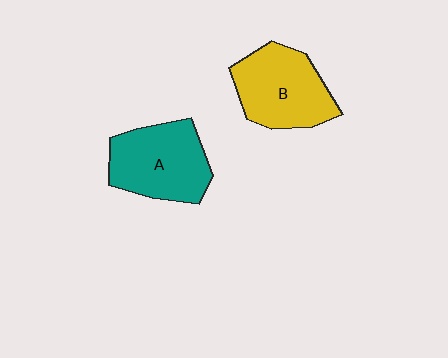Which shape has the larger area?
Shape A (teal).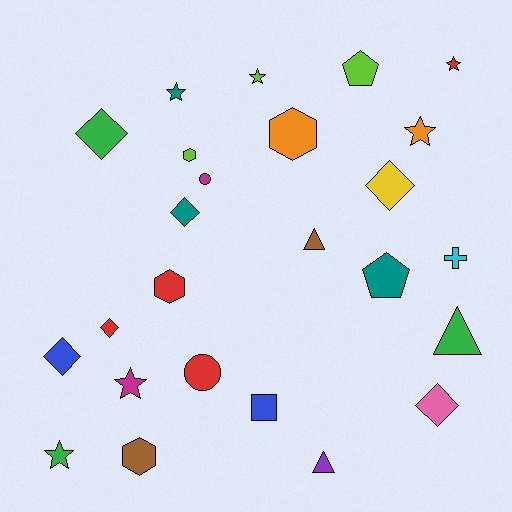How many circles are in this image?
There are 2 circles.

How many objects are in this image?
There are 25 objects.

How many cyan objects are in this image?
There is 1 cyan object.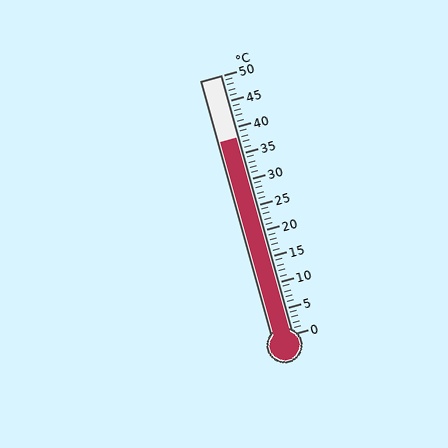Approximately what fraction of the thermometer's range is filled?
The thermometer is filled to approximately 75% of its range.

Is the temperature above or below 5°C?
The temperature is above 5°C.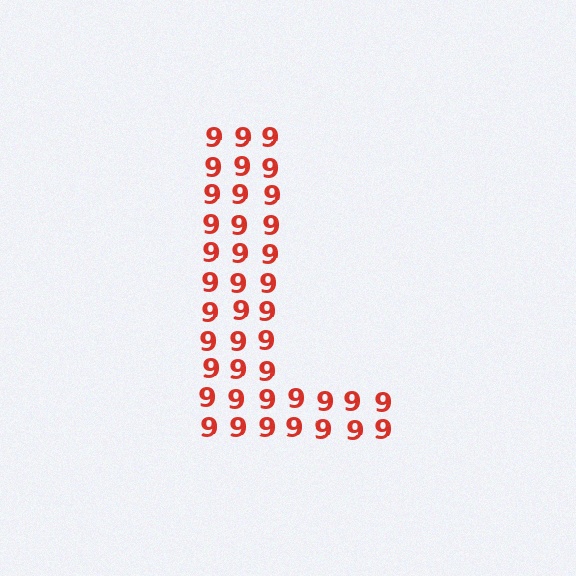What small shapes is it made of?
It is made of small digit 9's.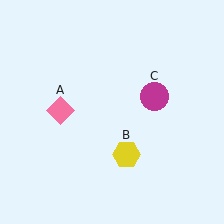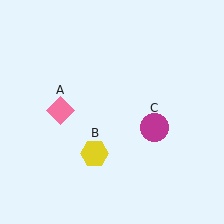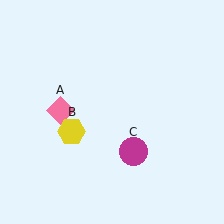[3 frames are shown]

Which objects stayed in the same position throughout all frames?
Pink diamond (object A) remained stationary.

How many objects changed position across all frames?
2 objects changed position: yellow hexagon (object B), magenta circle (object C).